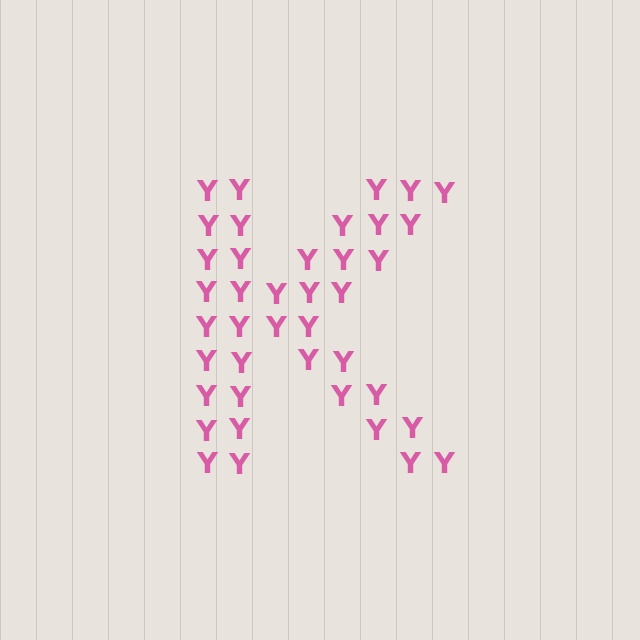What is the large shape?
The large shape is the letter K.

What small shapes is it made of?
It is made of small letter Y's.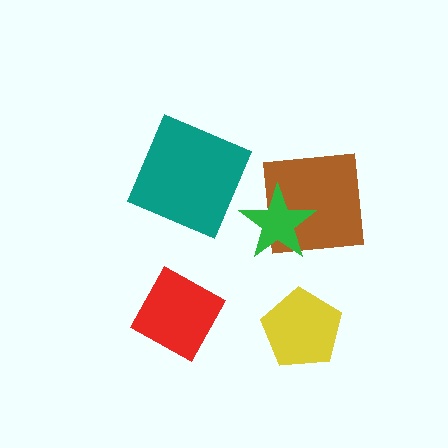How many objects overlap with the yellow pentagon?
0 objects overlap with the yellow pentagon.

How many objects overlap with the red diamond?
0 objects overlap with the red diamond.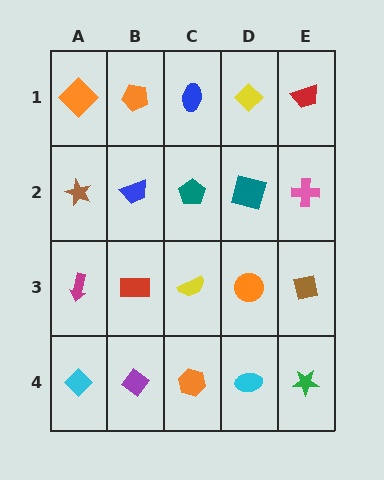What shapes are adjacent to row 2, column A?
An orange diamond (row 1, column A), a magenta arrow (row 3, column A), a blue trapezoid (row 2, column B).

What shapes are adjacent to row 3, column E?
A pink cross (row 2, column E), a green star (row 4, column E), an orange circle (row 3, column D).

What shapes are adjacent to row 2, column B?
An orange pentagon (row 1, column B), a red rectangle (row 3, column B), a brown star (row 2, column A), a teal pentagon (row 2, column C).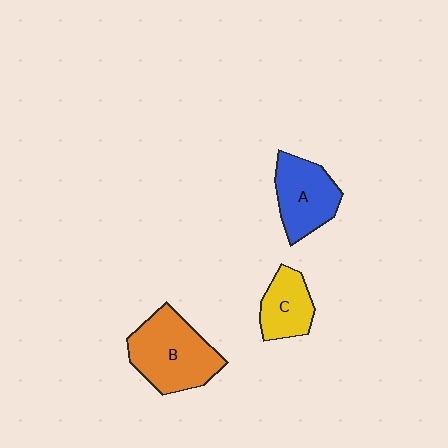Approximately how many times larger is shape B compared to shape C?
Approximately 1.8 times.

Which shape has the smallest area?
Shape C (yellow).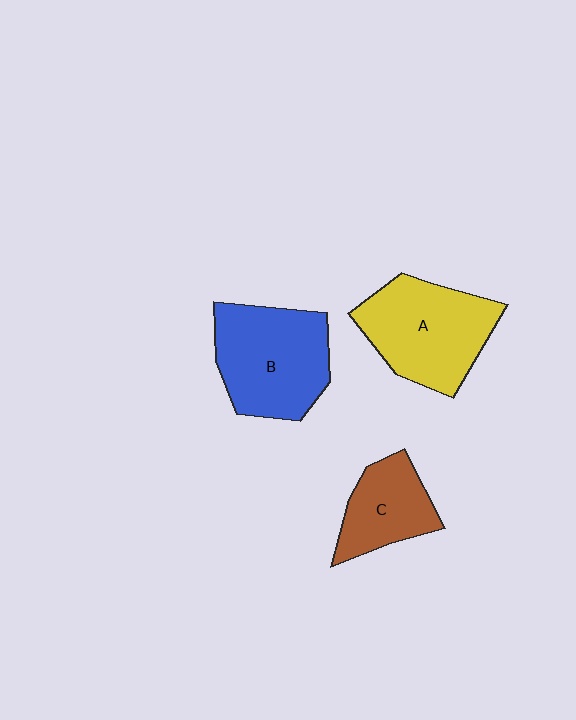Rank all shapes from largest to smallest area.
From largest to smallest: B (blue), A (yellow), C (brown).